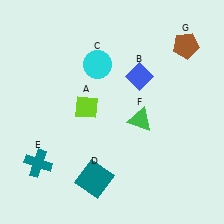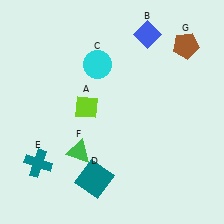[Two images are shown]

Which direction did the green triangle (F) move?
The green triangle (F) moved left.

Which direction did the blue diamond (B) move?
The blue diamond (B) moved up.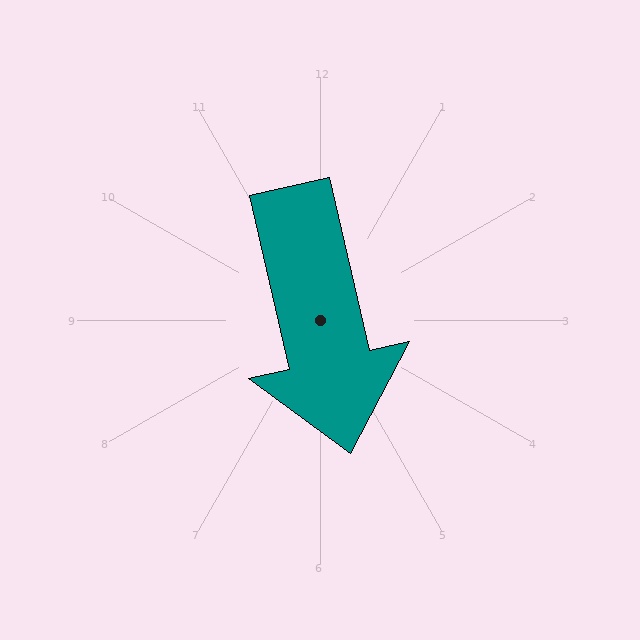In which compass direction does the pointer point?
South.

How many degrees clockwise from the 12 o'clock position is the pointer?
Approximately 167 degrees.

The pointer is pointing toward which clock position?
Roughly 6 o'clock.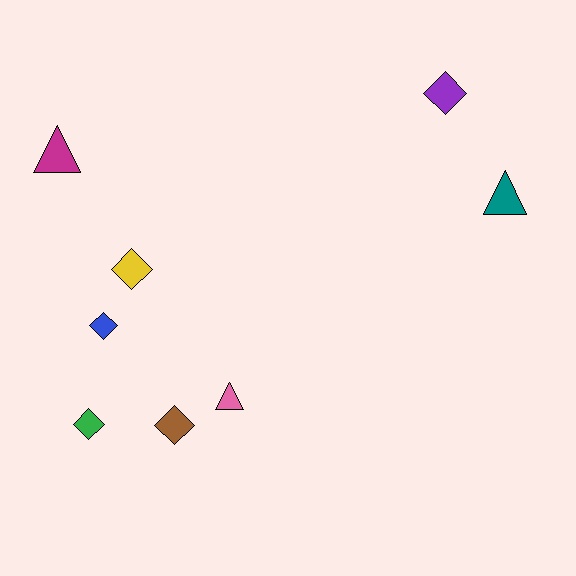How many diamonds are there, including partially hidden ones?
There are 5 diamonds.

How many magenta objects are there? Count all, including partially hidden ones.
There is 1 magenta object.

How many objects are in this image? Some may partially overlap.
There are 8 objects.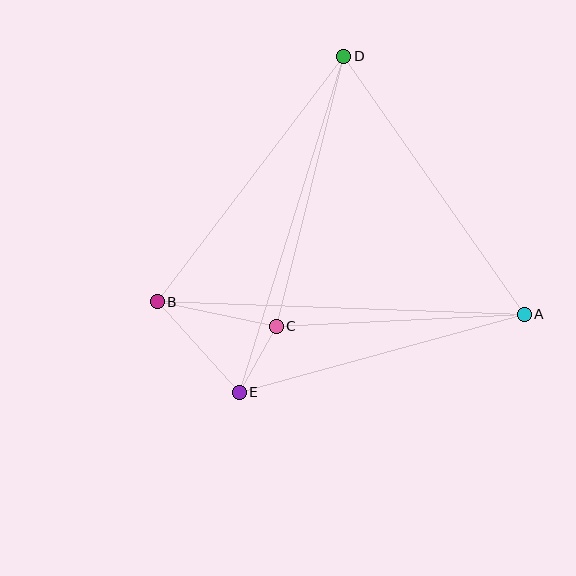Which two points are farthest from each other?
Points A and B are farthest from each other.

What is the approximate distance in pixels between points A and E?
The distance between A and E is approximately 295 pixels.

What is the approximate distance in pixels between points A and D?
The distance between A and D is approximately 315 pixels.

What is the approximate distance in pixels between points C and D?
The distance between C and D is approximately 278 pixels.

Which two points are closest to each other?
Points C and E are closest to each other.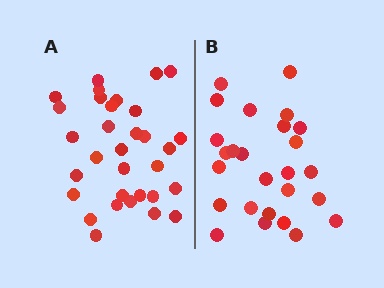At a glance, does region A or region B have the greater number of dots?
Region A (the left region) has more dots.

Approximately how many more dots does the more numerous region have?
Region A has about 6 more dots than region B.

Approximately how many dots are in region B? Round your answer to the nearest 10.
About 30 dots. (The exact count is 26, which rounds to 30.)